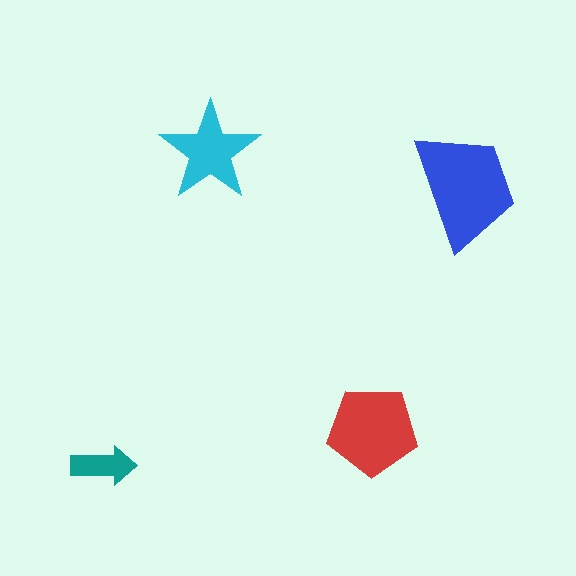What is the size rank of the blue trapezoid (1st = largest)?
1st.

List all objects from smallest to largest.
The teal arrow, the cyan star, the red pentagon, the blue trapezoid.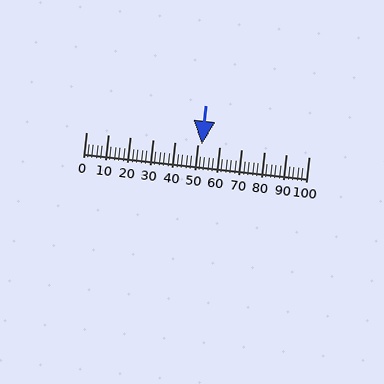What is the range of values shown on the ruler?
The ruler shows values from 0 to 100.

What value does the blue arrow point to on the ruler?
The blue arrow points to approximately 52.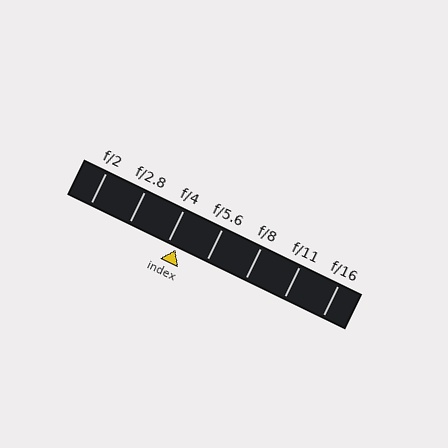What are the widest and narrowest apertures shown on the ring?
The widest aperture shown is f/2 and the narrowest is f/16.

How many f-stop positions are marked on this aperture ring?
There are 7 f-stop positions marked.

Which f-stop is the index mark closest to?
The index mark is closest to f/4.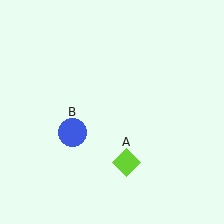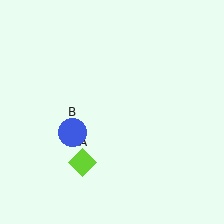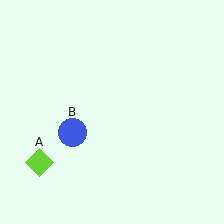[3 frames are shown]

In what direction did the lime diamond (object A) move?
The lime diamond (object A) moved left.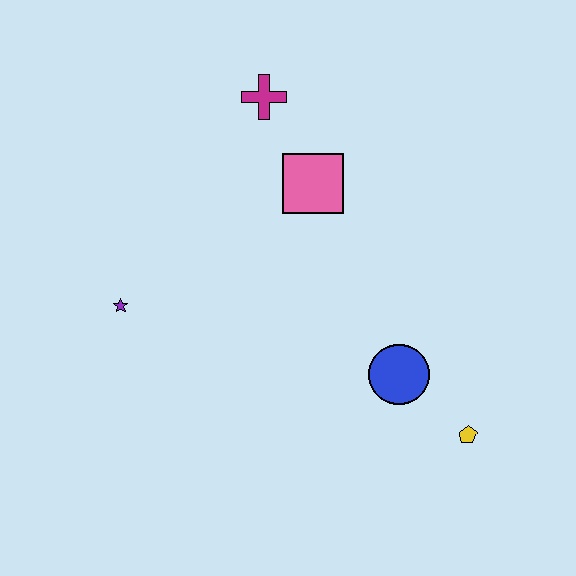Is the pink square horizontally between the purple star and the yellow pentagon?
Yes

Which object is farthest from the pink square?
The yellow pentagon is farthest from the pink square.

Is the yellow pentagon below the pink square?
Yes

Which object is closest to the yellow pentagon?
The blue circle is closest to the yellow pentagon.